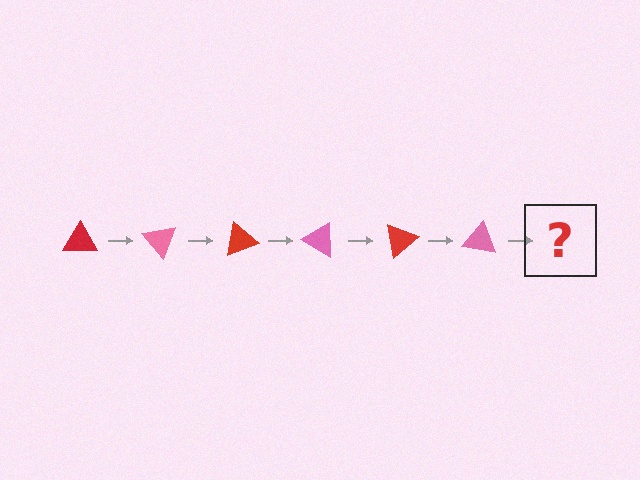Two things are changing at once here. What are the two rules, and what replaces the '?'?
The two rules are that it rotates 50 degrees each step and the color cycles through red and pink. The '?' should be a red triangle, rotated 300 degrees from the start.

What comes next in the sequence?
The next element should be a red triangle, rotated 300 degrees from the start.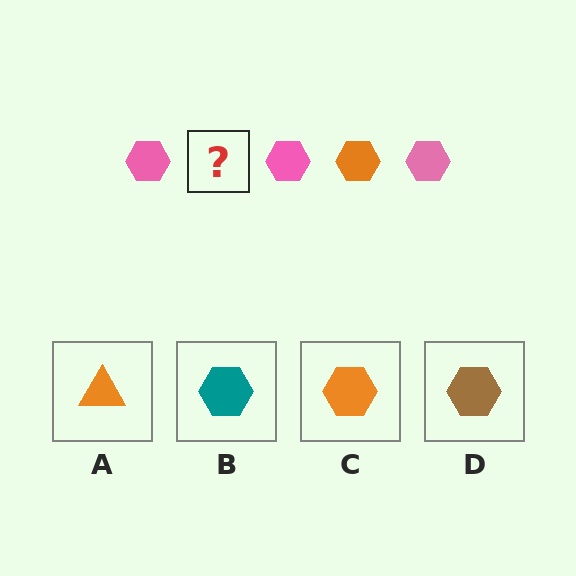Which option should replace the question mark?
Option C.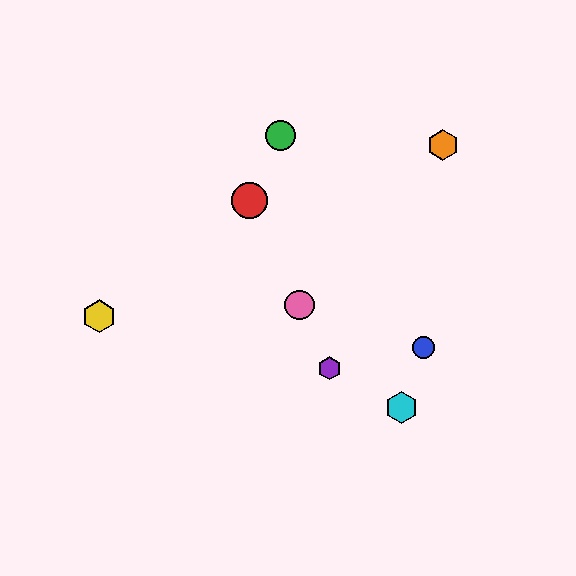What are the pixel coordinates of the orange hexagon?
The orange hexagon is at (443, 145).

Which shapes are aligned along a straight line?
The red circle, the purple hexagon, the pink circle are aligned along a straight line.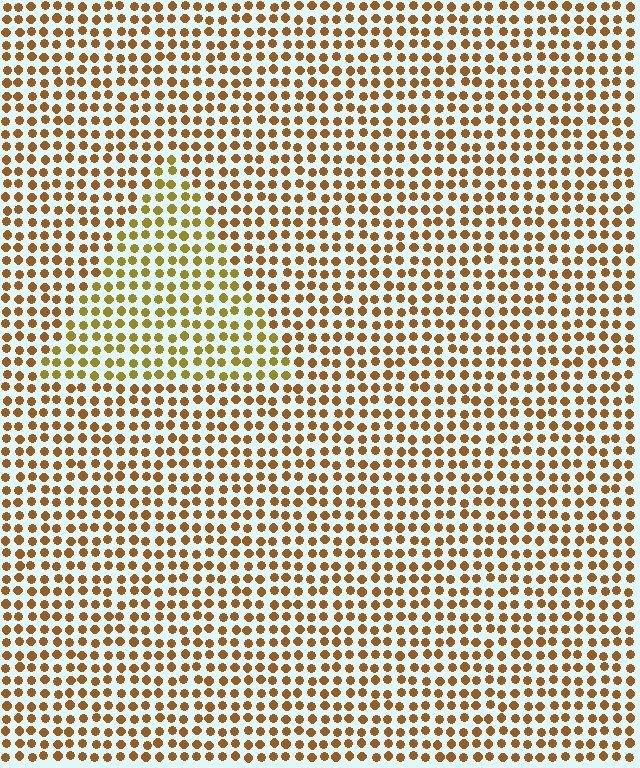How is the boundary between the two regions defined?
The boundary is defined purely by a slight shift in hue (about 24 degrees). Spacing, size, and orientation are identical on both sides.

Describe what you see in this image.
The image is filled with small brown elements in a uniform arrangement. A triangle-shaped region is visible where the elements are tinted to a slightly different hue, forming a subtle color boundary.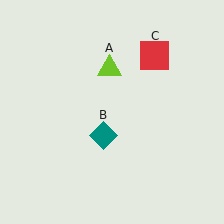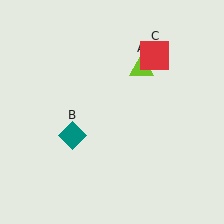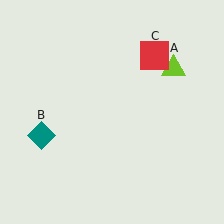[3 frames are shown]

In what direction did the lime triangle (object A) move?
The lime triangle (object A) moved right.